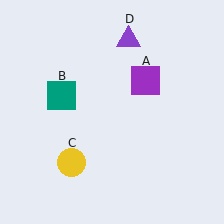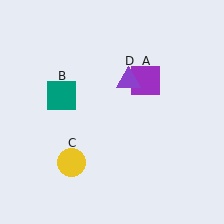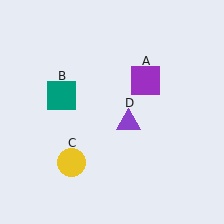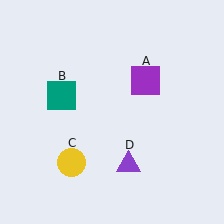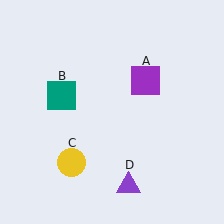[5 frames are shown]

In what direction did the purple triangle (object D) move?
The purple triangle (object D) moved down.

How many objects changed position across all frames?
1 object changed position: purple triangle (object D).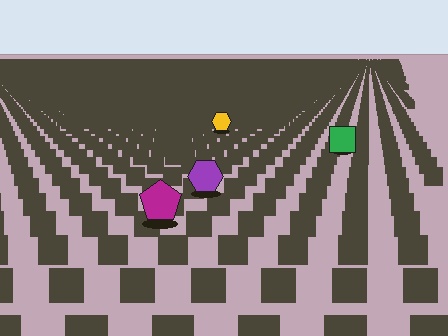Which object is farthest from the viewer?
The yellow hexagon is farthest from the viewer. It appears smaller and the ground texture around it is denser.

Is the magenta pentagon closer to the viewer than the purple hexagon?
Yes. The magenta pentagon is closer — you can tell from the texture gradient: the ground texture is coarser near it.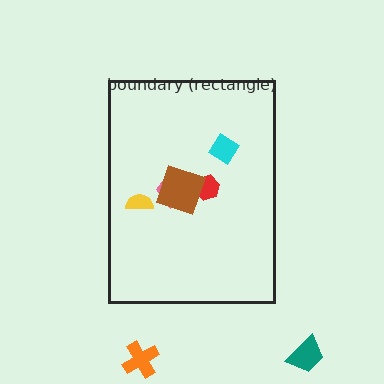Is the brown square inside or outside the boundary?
Inside.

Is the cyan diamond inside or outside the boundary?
Inside.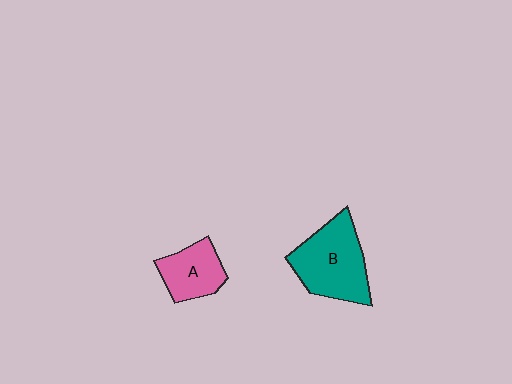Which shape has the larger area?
Shape B (teal).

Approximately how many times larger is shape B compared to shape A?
Approximately 1.7 times.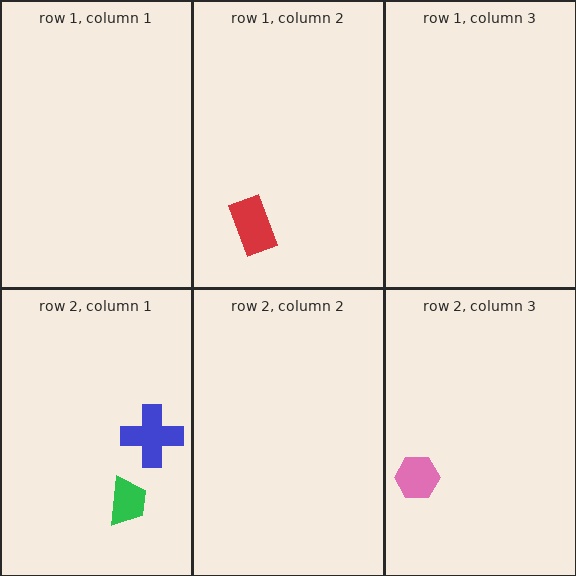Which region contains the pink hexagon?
The row 2, column 3 region.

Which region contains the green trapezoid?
The row 2, column 1 region.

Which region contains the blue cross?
The row 2, column 1 region.